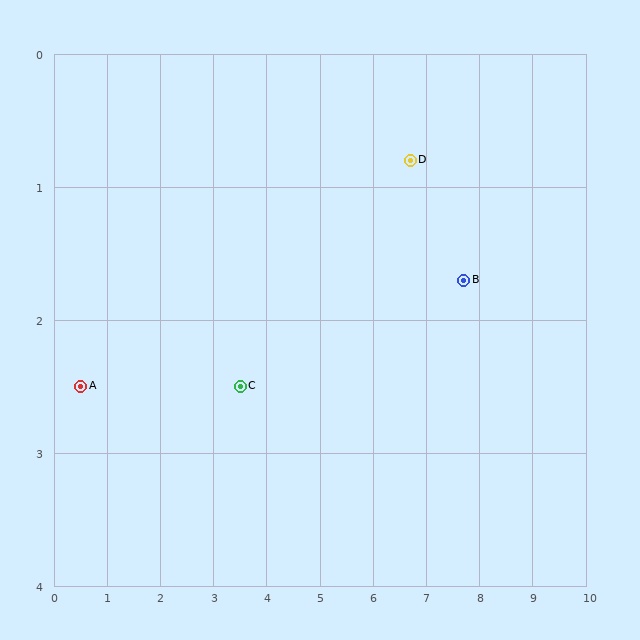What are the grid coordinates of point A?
Point A is at approximately (0.5, 2.5).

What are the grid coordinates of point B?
Point B is at approximately (7.7, 1.7).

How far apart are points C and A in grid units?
Points C and A are about 3.0 grid units apart.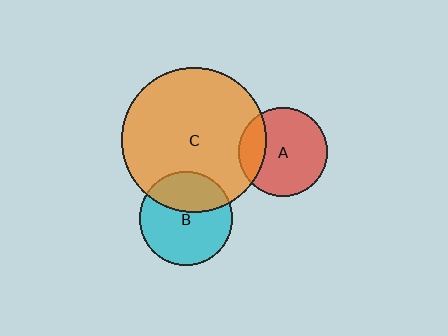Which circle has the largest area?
Circle C (orange).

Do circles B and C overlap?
Yes.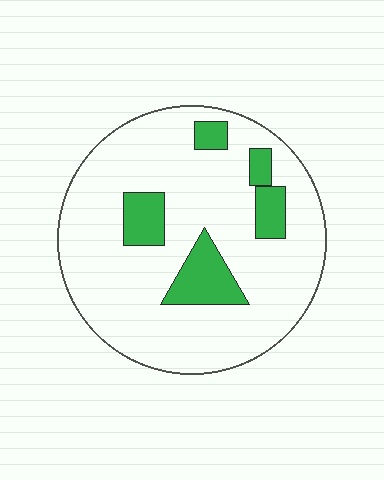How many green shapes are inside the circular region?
5.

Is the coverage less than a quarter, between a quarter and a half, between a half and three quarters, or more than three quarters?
Less than a quarter.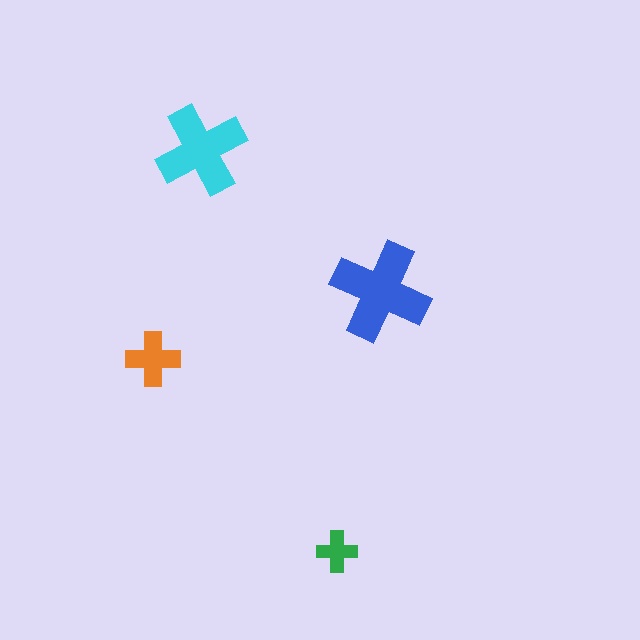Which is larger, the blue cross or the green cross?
The blue one.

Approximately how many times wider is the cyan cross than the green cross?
About 2 times wider.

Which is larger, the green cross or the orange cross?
The orange one.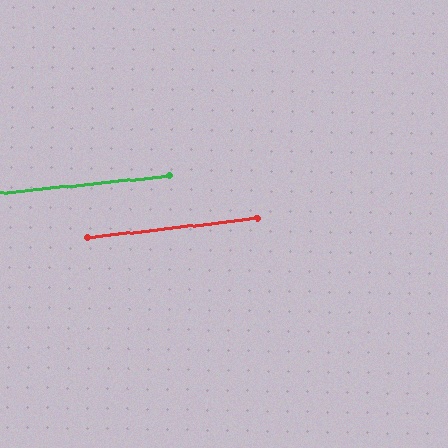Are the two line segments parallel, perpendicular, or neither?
Parallel — their directions differ by only 0.6°.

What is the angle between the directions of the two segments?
Approximately 1 degree.